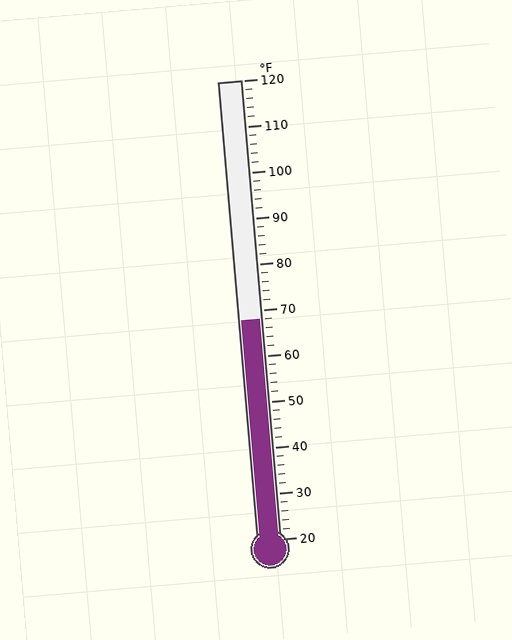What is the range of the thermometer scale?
The thermometer scale ranges from 20°F to 120°F.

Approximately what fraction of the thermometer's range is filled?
The thermometer is filled to approximately 50% of its range.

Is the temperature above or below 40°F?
The temperature is above 40°F.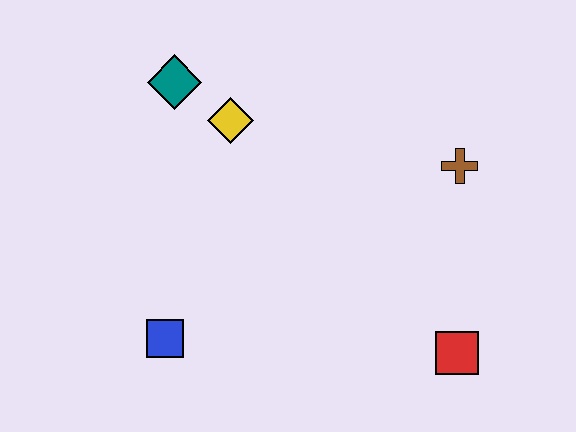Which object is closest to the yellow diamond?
The teal diamond is closest to the yellow diamond.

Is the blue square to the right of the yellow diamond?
No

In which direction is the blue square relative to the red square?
The blue square is to the left of the red square.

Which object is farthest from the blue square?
The brown cross is farthest from the blue square.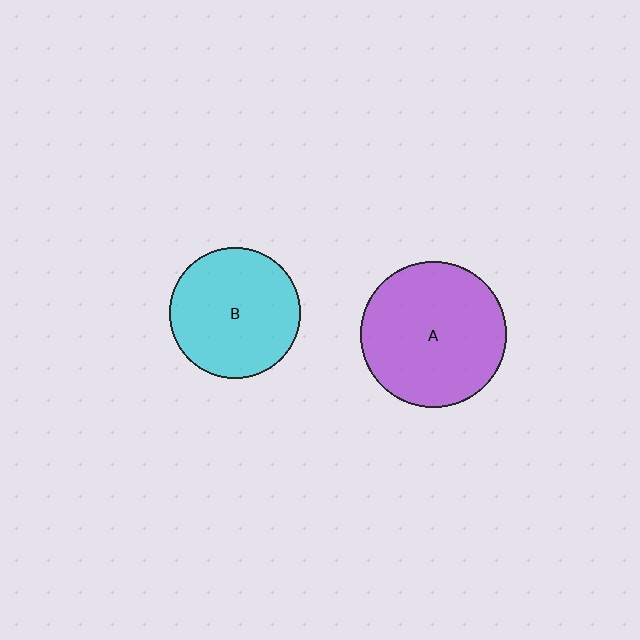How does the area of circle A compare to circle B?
Approximately 1.3 times.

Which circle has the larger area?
Circle A (purple).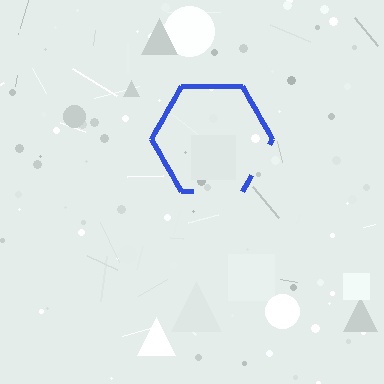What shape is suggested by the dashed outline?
The dashed outline suggests a hexagon.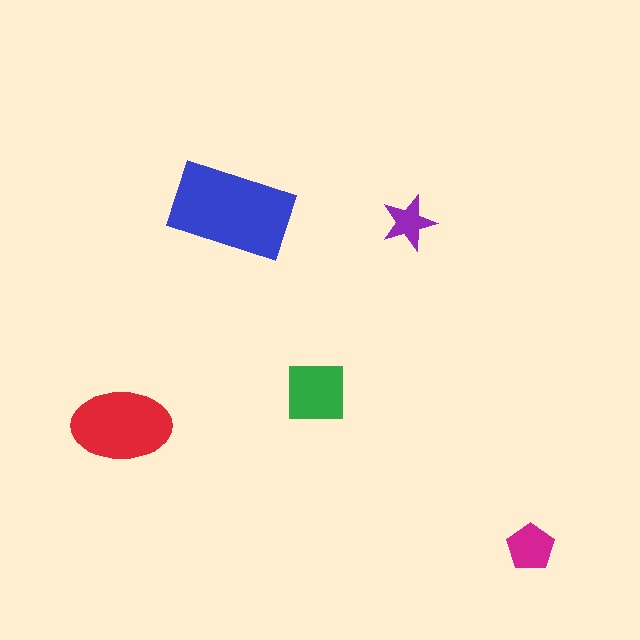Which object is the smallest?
The purple star.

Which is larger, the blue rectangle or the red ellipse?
The blue rectangle.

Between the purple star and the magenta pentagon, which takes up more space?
The magenta pentagon.